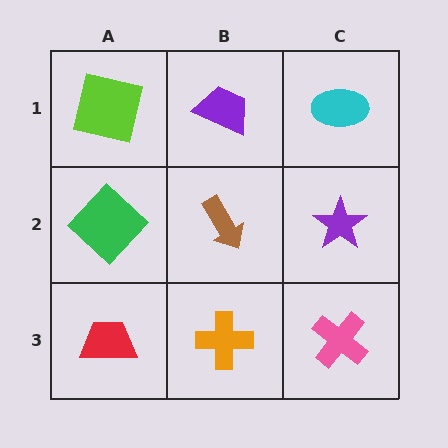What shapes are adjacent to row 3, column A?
A green diamond (row 2, column A), an orange cross (row 3, column B).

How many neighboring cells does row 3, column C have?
2.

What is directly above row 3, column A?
A green diamond.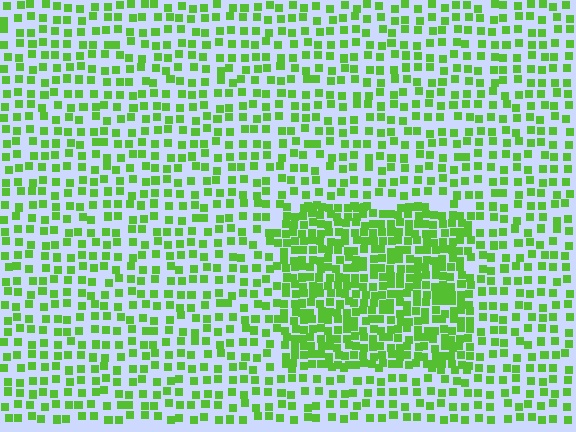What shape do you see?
I see a rectangle.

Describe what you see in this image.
The image contains small lime elements arranged at two different densities. A rectangle-shaped region is visible where the elements are more densely packed than the surrounding area.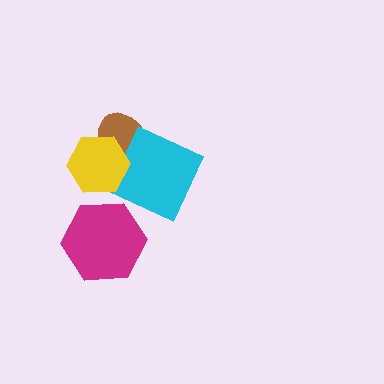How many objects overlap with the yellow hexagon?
2 objects overlap with the yellow hexagon.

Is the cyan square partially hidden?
Yes, it is partially covered by another shape.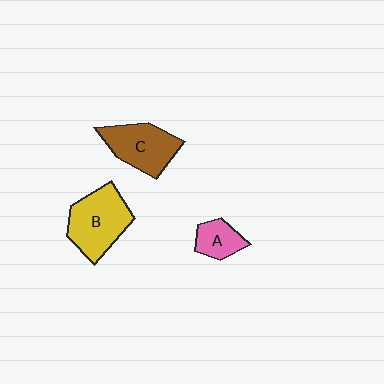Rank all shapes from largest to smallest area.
From largest to smallest: B (yellow), C (brown), A (pink).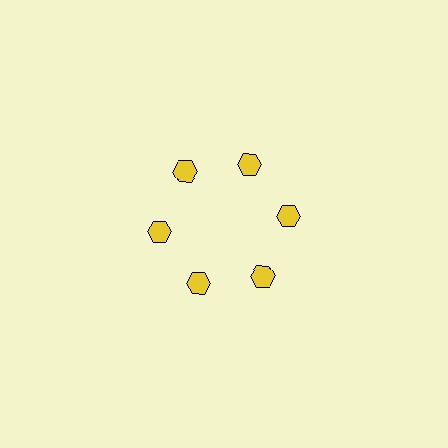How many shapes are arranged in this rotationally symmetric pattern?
There are 6 shapes, arranged in 6 groups of 1.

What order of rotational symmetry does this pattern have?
This pattern has 6-fold rotational symmetry.